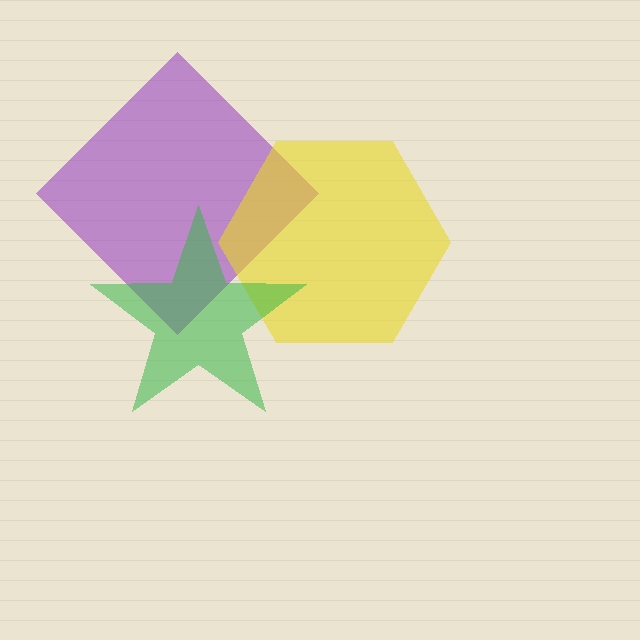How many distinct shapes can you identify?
There are 3 distinct shapes: a purple diamond, a yellow hexagon, a green star.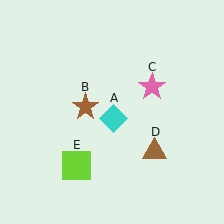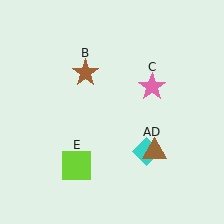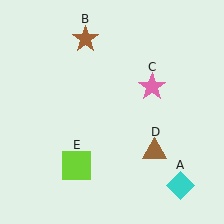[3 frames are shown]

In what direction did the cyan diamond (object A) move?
The cyan diamond (object A) moved down and to the right.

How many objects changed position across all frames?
2 objects changed position: cyan diamond (object A), brown star (object B).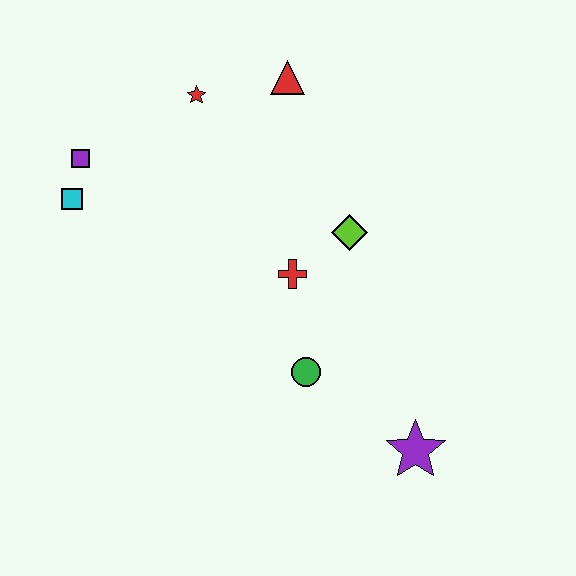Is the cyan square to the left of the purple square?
Yes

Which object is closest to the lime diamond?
The red cross is closest to the lime diamond.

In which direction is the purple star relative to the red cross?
The purple star is below the red cross.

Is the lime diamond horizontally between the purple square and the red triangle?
No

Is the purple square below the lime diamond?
No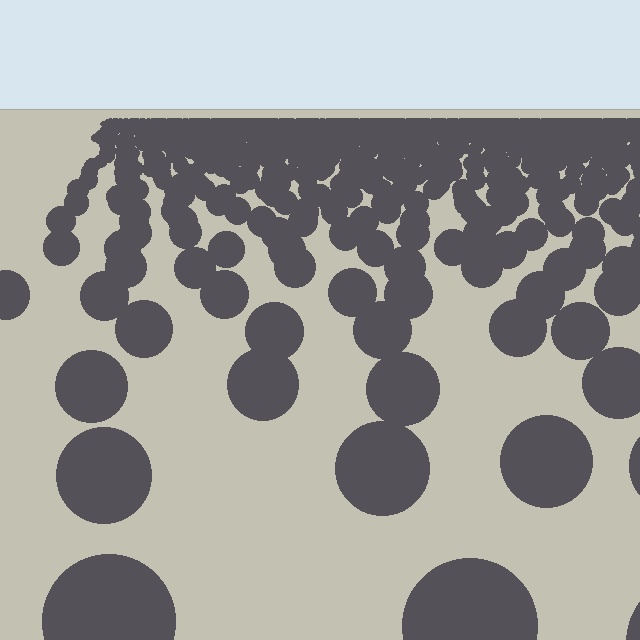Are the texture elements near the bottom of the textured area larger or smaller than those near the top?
Larger. Near the bottom, elements are closer to the viewer and appear at a bigger on-screen size.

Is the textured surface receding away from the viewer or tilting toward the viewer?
The surface is receding away from the viewer. Texture elements get smaller and denser toward the top.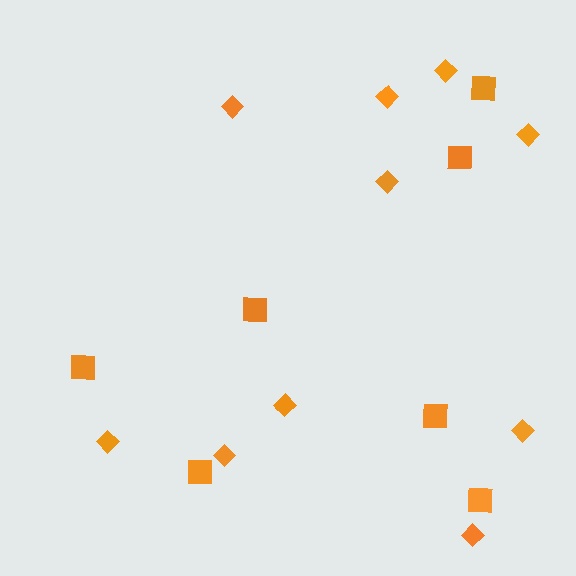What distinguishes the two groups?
There are 2 groups: one group of squares (7) and one group of diamonds (10).